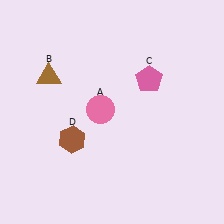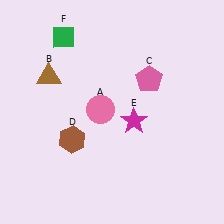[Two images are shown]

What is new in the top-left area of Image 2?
A green diamond (F) was added in the top-left area of Image 2.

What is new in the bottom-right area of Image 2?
A magenta star (E) was added in the bottom-right area of Image 2.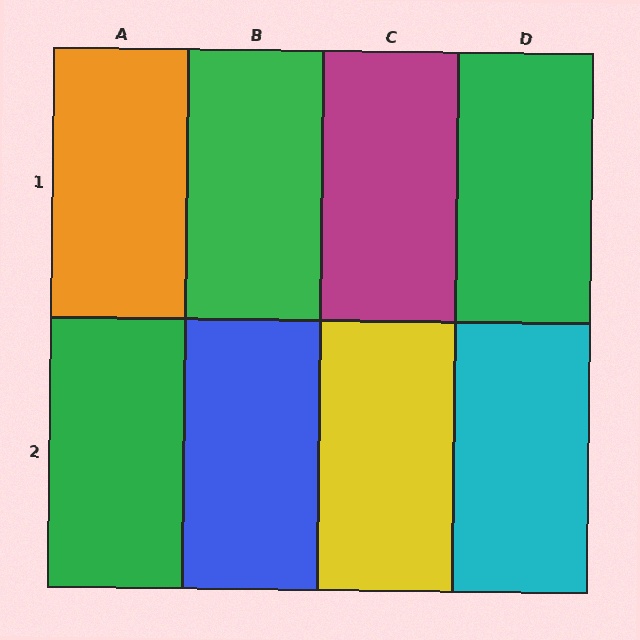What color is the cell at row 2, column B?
Blue.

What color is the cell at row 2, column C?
Yellow.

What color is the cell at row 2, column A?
Green.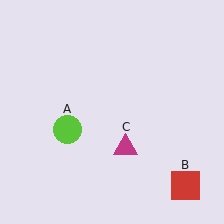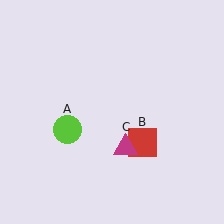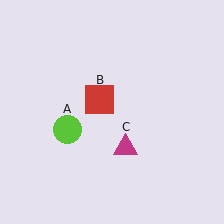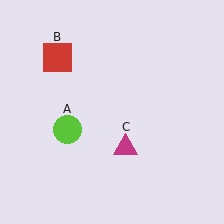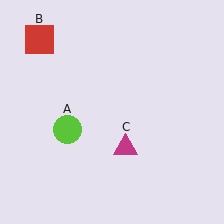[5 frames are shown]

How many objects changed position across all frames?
1 object changed position: red square (object B).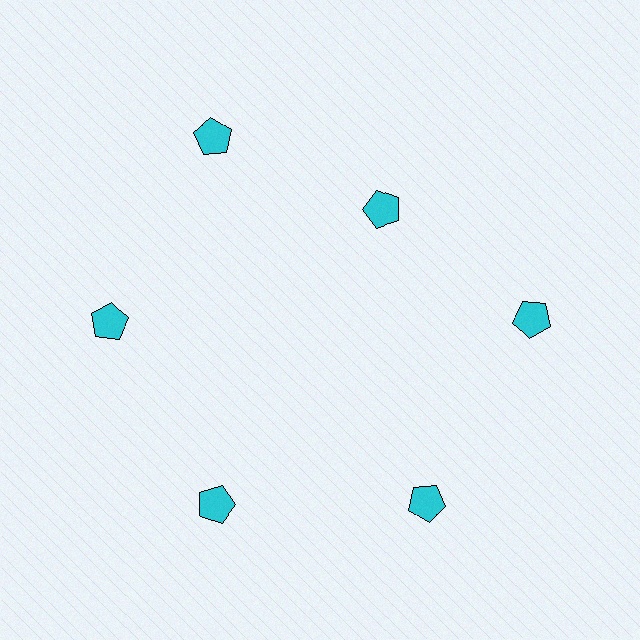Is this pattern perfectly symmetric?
No. The 6 cyan pentagons are arranged in a ring, but one element near the 1 o'clock position is pulled inward toward the center, breaking the 6-fold rotational symmetry.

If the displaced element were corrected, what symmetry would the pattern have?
It would have 6-fold rotational symmetry — the pattern would map onto itself every 60 degrees.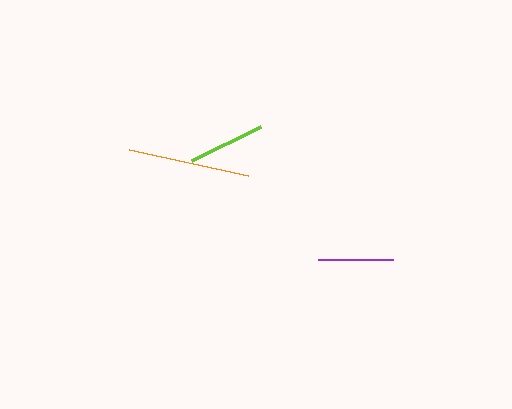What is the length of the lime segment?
The lime segment is approximately 76 pixels long.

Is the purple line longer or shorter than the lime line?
The lime line is longer than the purple line.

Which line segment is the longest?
The orange line is the longest at approximately 122 pixels.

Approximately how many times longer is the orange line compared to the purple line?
The orange line is approximately 1.6 times the length of the purple line.